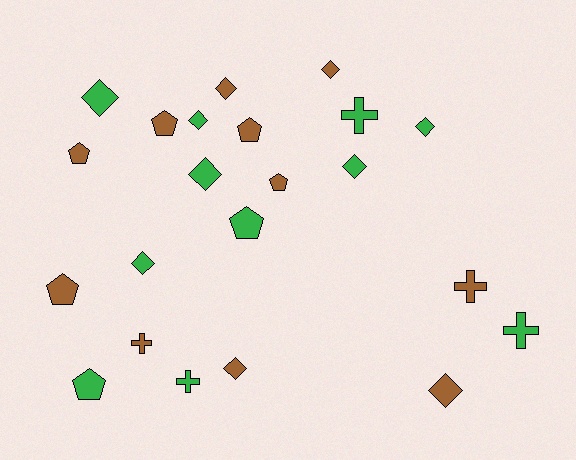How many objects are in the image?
There are 22 objects.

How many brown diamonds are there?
There are 4 brown diamonds.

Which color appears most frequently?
Brown, with 11 objects.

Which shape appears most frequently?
Diamond, with 10 objects.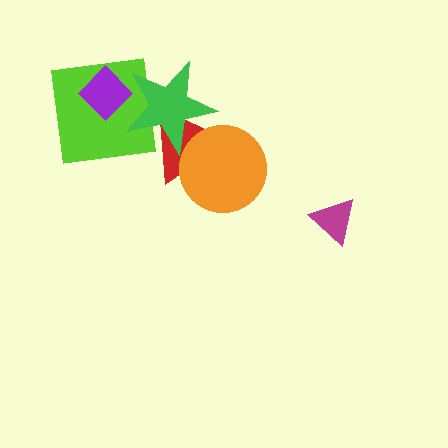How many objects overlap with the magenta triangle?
0 objects overlap with the magenta triangle.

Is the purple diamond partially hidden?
Yes, it is partially covered by another shape.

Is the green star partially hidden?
No, no other shape covers it.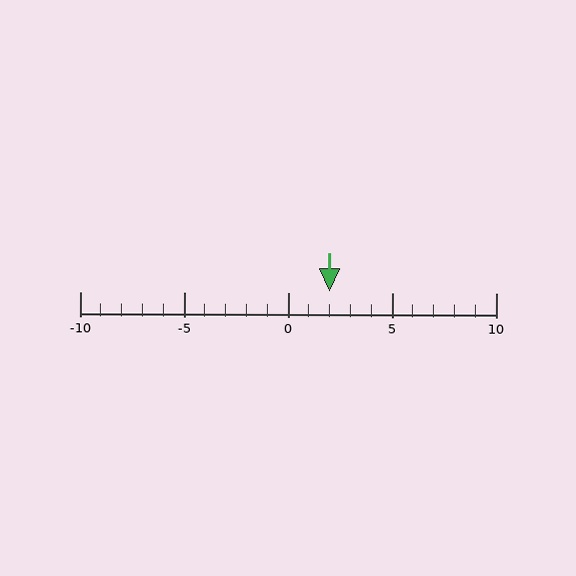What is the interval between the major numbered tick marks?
The major tick marks are spaced 5 units apart.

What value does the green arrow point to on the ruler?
The green arrow points to approximately 2.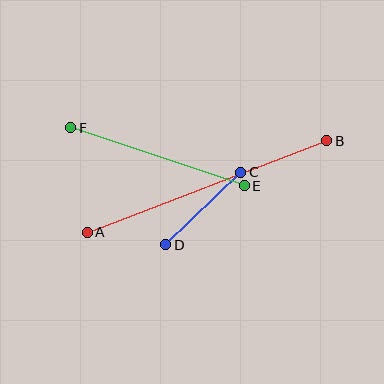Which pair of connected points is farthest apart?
Points A and B are farthest apart.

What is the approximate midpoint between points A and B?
The midpoint is at approximately (207, 186) pixels.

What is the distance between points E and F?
The distance is approximately 183 pixels.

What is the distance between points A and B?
The distance is approximately 256 pixels.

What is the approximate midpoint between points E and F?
The midpoint is at approximately (158, 157) pixels.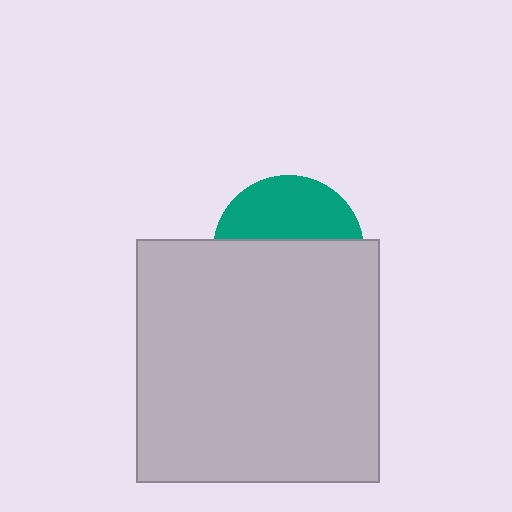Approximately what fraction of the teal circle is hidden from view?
Roughly 59% of the teal circle is hidden behind the light gray square.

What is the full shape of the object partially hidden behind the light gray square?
The partially hidden object is a teal circle.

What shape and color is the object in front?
The object in front is a light gray square.